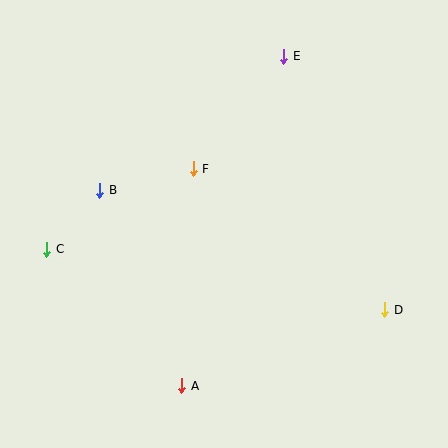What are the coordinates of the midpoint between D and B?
The midpoint between D and B is at (242, 250).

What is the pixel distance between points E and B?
The distance between E and B is 228 pixels.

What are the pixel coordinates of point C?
Point C is at (47, 249).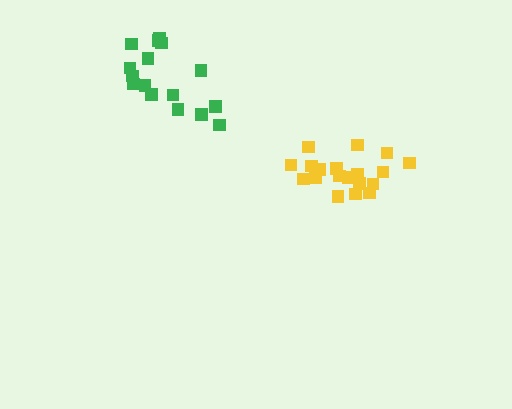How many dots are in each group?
Group 1: 19 dots, Group 2: 16 dots (35 total).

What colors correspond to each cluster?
The clusters are colored: yellow, green.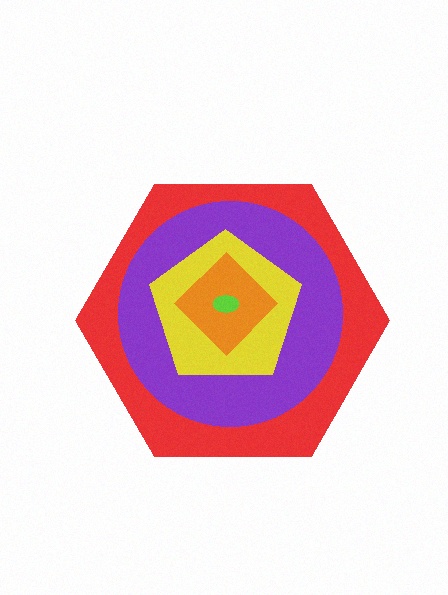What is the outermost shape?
The red hexagon.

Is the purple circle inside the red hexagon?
Yes.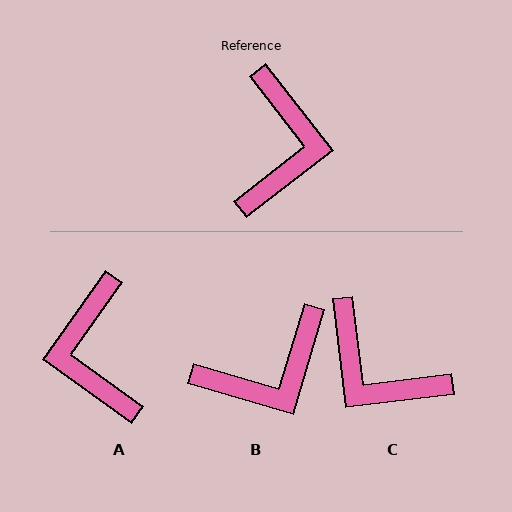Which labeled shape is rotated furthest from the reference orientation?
A, about 163 degrees away.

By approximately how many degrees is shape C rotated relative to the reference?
Approximately 121 degrees clockwise.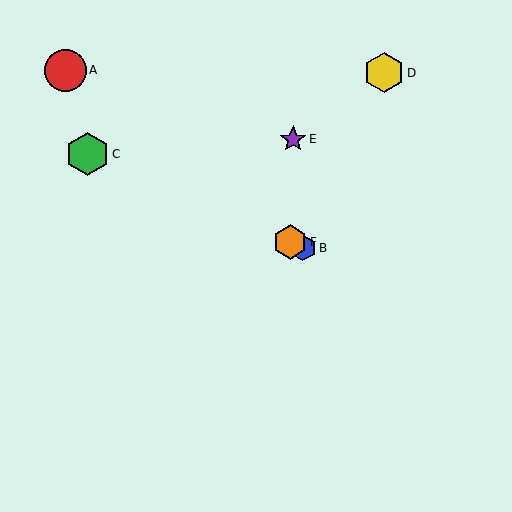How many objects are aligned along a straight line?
3 objects (B, C, F) are aligned along a straight line.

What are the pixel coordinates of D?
Object D is at (384, 73).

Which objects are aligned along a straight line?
Objects B, C, F are aligned along a straight line.